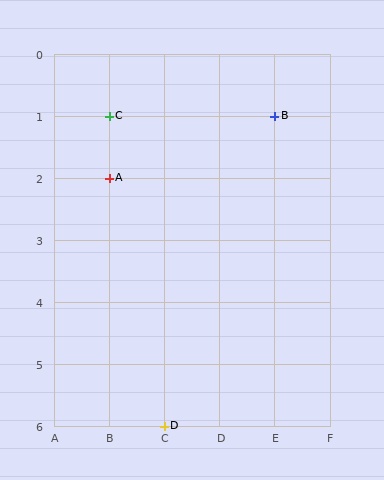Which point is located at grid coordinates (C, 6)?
Point D is at (C, 6).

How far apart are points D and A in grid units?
Points D and A are 1 column and 4 rows apart (about 4.1 grid units diagonally).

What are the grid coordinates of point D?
Point D is at grid coordinates (C, 6).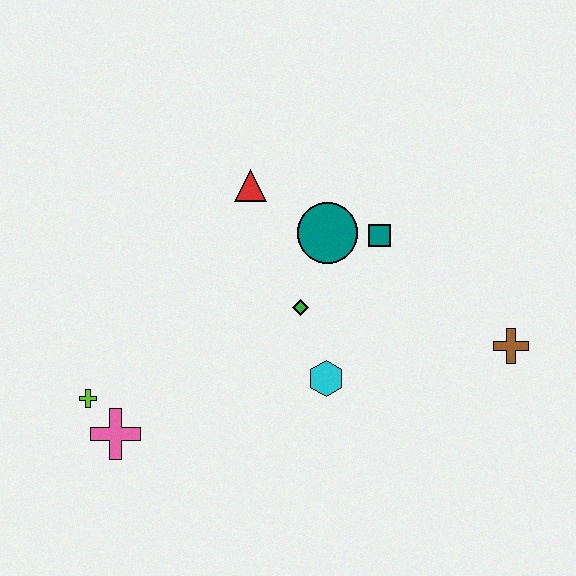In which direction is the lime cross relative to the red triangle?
The lime cross is below the red triangle.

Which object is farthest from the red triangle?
The brown cross is farthest from the red triangle.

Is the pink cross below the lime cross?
Yes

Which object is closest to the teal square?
The teal circle is closest to the teal square.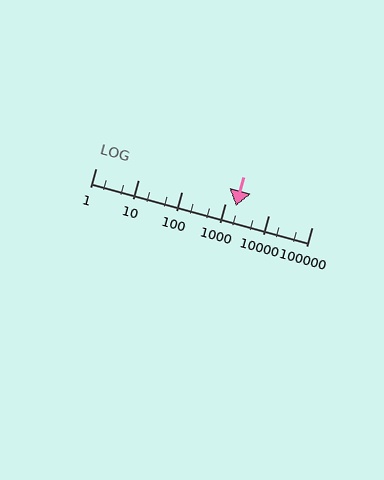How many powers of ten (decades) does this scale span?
The scale spans 5 decades, from 1 to 100000.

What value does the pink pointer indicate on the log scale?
The pointer indicates approximately 1800.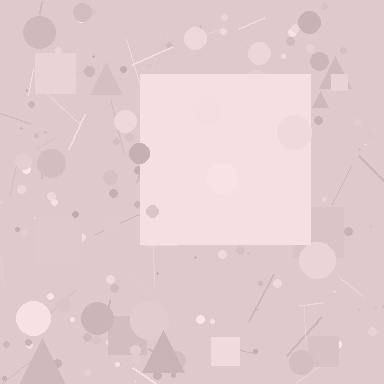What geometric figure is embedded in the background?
A square is embedded in the background.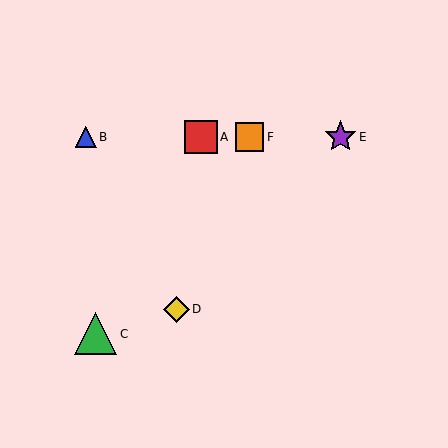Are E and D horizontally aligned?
No, E is at y≈137 and D is at y≈309.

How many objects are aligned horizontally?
4 objects (A, B, E, F) are aligned horizontally.